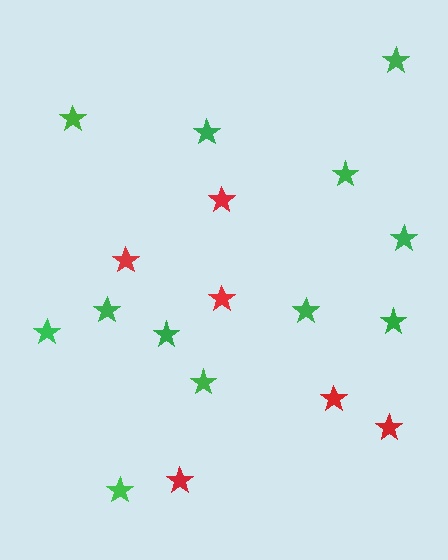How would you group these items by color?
There are 2 groups: one group of red stars (6) and one group of green stars (12).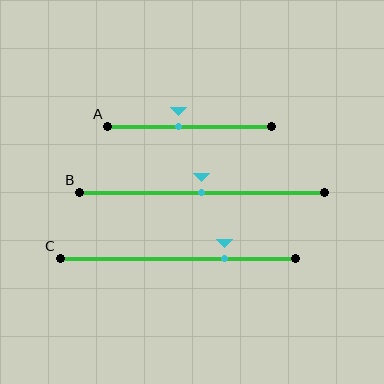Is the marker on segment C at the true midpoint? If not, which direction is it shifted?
No, the marker on segment C is shifted to the right by about 20% of the segment length.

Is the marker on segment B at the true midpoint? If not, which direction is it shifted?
Yes, the marker on segment B is at the true midpoint.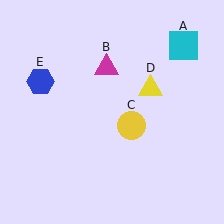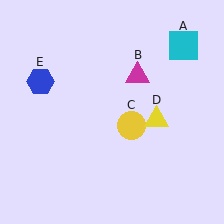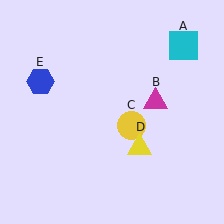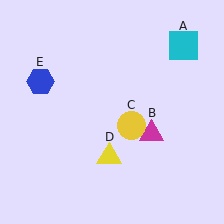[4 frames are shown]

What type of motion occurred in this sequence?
The magenta triangle (object B), yellow triangle (object D) rotated clockwise around the center of the scene.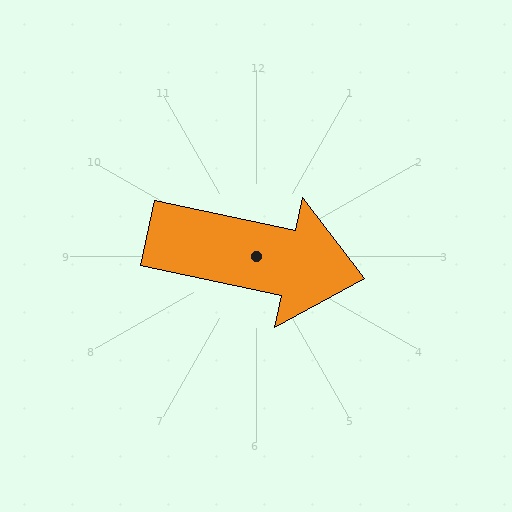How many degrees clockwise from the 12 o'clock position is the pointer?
Approximately 102 degrees.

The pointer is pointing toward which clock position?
Roughly 3 o'clock.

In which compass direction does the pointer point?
East.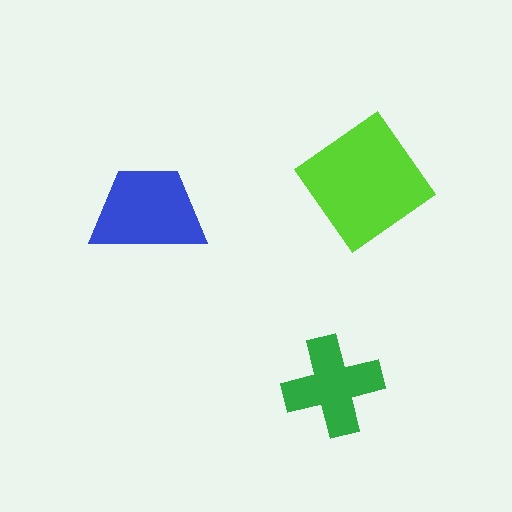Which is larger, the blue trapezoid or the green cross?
The blue trapezoid.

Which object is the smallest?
The green cross.